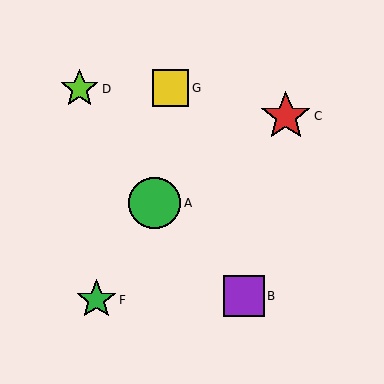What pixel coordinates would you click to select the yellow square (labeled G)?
Click at (170, 88) to select the yellow square G.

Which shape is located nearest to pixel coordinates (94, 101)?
The lime star (labeled D) at (79, 89) is nearest to that location.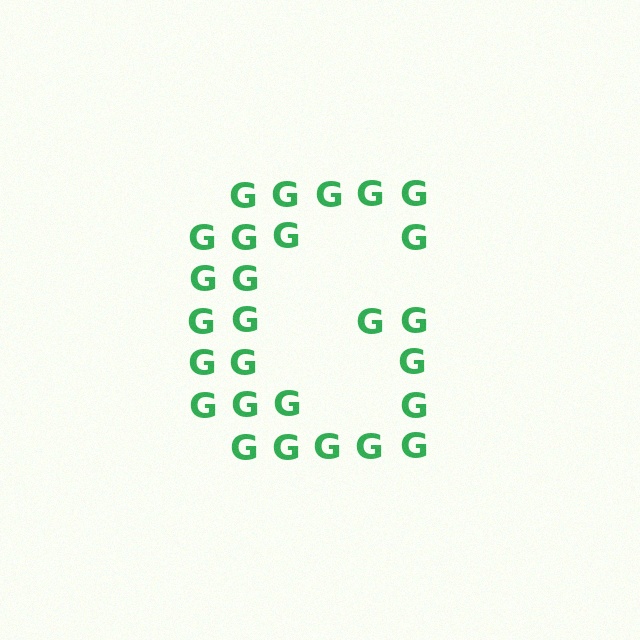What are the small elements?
The small elements are letter G's.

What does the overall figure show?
The overall figure shows the letter G.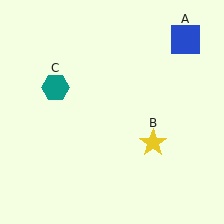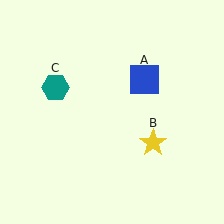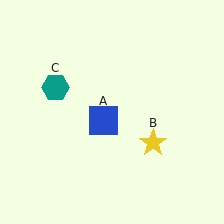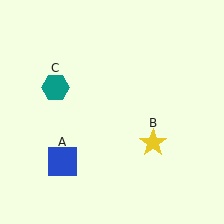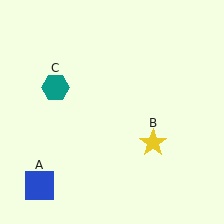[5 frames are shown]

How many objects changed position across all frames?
1 object changed position: blue square (object A).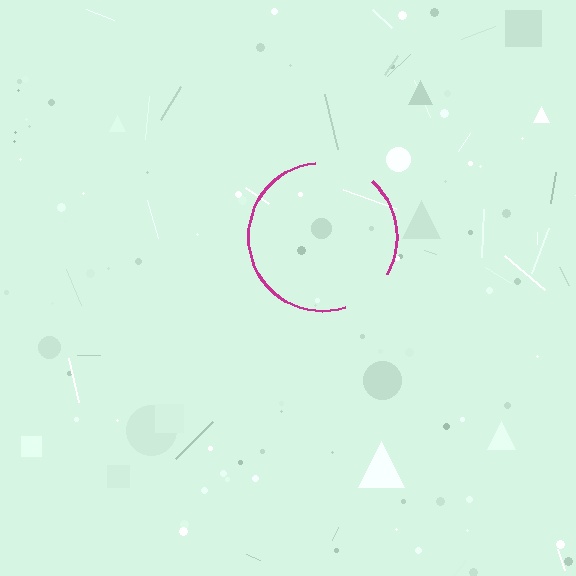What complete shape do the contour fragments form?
The contour fragments form a circle.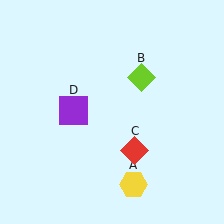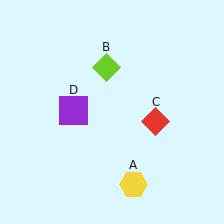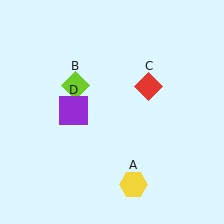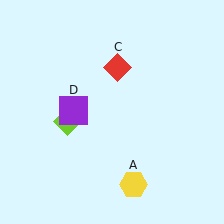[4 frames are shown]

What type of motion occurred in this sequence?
The lime diamond (object B), red diamond (object C) rotated counterclockwise around the center of the scene.